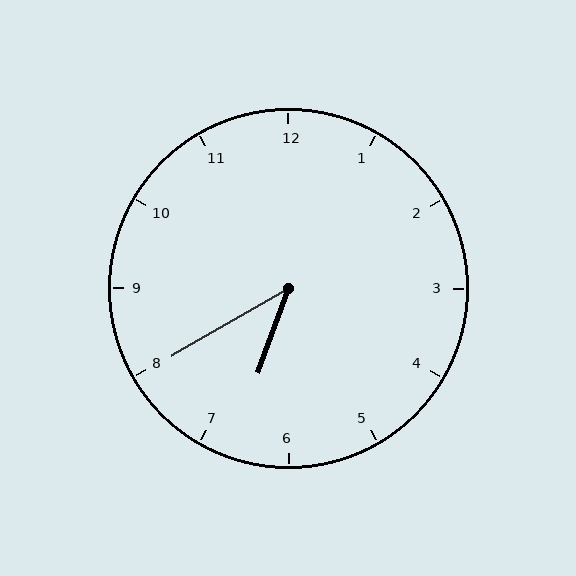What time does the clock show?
6:40.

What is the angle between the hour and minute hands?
Approximately 40 degrees.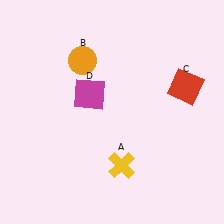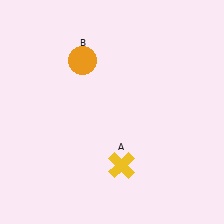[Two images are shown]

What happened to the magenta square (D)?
The magenta square (D) was removed in Image 2. It was in the top-left area of Image 1.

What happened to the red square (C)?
The red square (C) was removed in Image 2. It was in the top-right area of Image 1.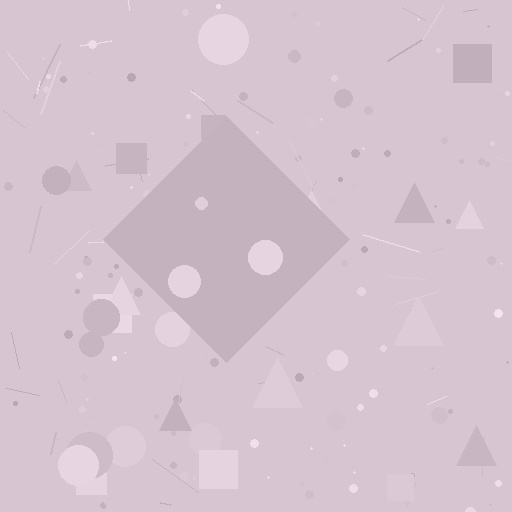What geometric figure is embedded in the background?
A diamond is embedded in the background.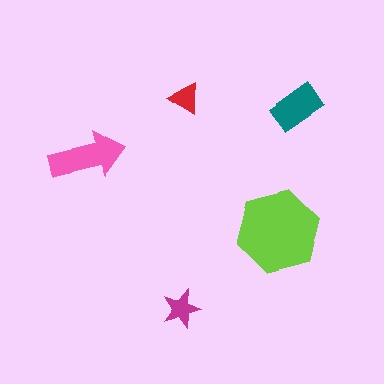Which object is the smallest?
The red triangle.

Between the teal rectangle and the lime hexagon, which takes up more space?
The lime hexagon.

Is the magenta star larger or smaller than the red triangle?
Larger.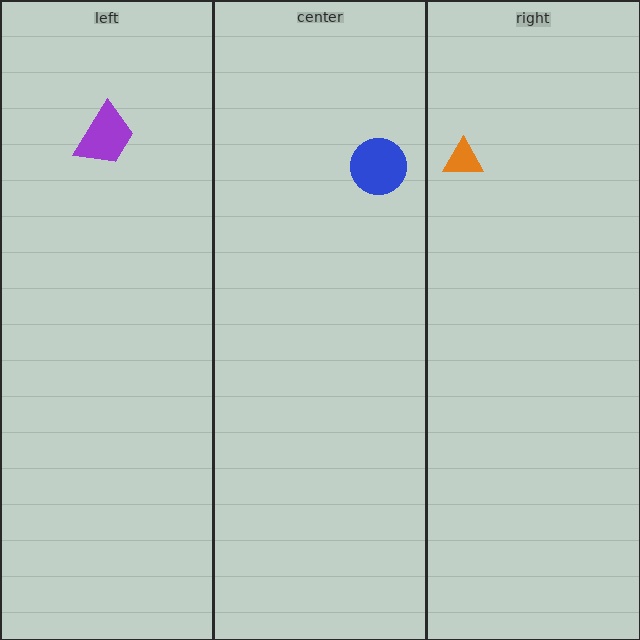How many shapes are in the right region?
1.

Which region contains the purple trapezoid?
The left region.